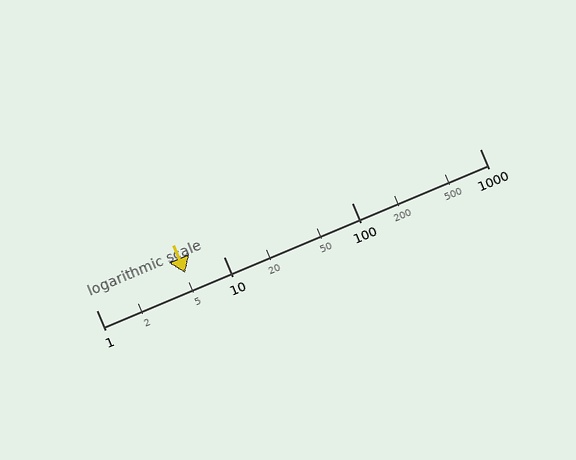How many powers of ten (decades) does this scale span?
The scale spans 3 decades, from 1 to 1000.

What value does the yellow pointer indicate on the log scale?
The pointer indicates approximately 5.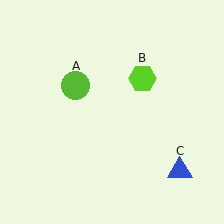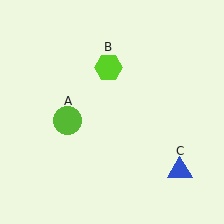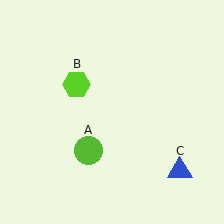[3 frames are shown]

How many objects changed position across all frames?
2 objects changed position: lime circle (object A), lime hexagon (object B).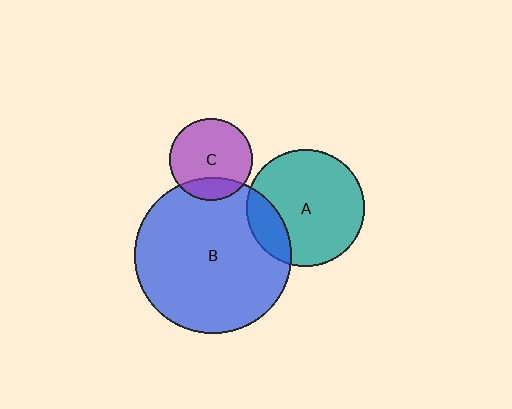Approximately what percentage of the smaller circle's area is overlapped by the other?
Approximately 20%.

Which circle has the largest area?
Circle B (blue).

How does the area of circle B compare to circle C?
Approximately 3.6 times.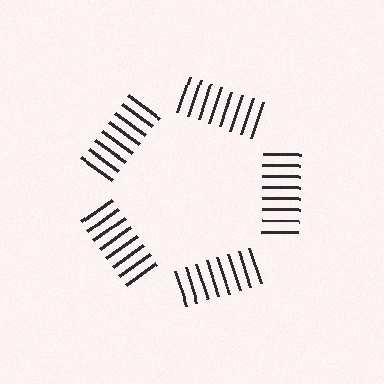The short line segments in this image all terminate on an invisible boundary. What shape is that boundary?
An illusory pentagon — the line segments terminate on its edges but no continuous stroke is drawn.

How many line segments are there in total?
40 — 8 along each of the 5 edges.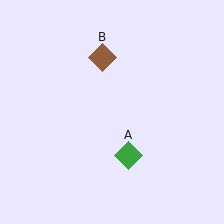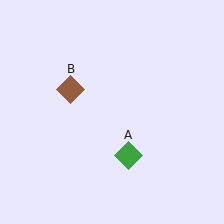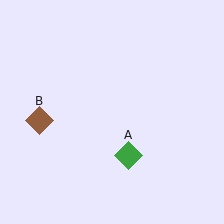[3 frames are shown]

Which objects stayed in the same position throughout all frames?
Green diamond (object A) remained stationary.